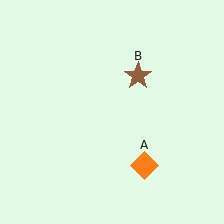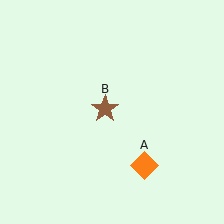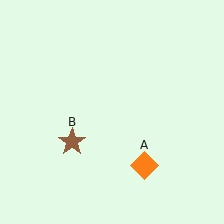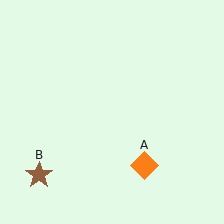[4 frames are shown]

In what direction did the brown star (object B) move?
The brown star (object B) moved down and to the left.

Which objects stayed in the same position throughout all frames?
Orange diamond (object A) remained stationary.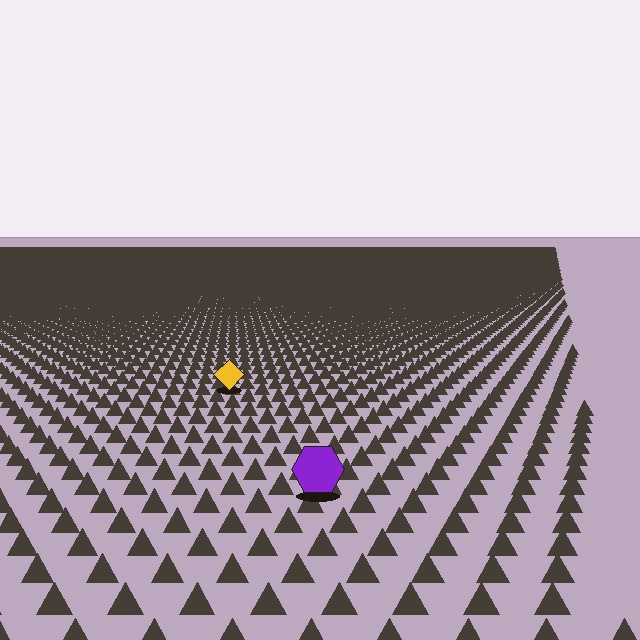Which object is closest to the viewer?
The purple hexagon is closest. The texture marks near it are larger and more spread out.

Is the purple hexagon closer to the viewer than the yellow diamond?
Yes. The purple hexagon is closer — you can tell from the texture gradient: the ground texture is coarser near it.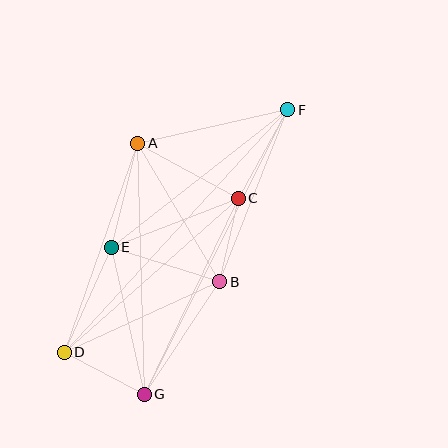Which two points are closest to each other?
Points B and C are closest to each other.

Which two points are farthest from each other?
Points D and F are farthest from each other.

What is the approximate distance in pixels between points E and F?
The distance between E and F is approximately 224 pixels.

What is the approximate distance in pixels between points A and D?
The distance between A and D is approximately 221 pixels.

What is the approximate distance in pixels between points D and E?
The distance between D and E is approximately 115 pixels.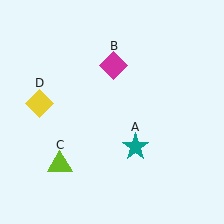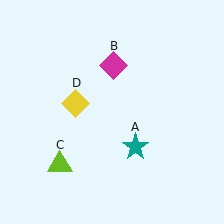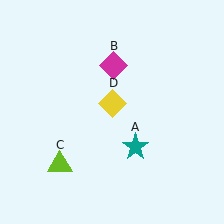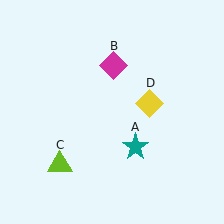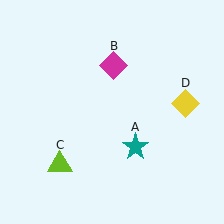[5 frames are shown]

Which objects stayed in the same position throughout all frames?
Teal star (object A) and magenta diamond (object B) and lime triangle (object C) remained stationary.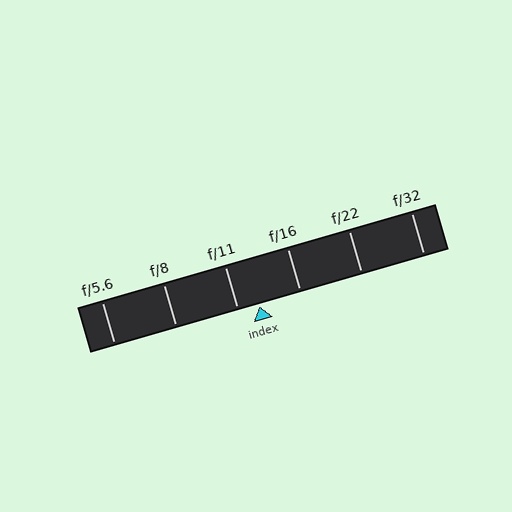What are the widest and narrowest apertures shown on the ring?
The widest aperture shown is f/5.6 and the narrowest is f/32.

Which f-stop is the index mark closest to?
The index mark is closest to f/11.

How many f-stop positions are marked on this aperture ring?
There are 6 f-stop positions marked.